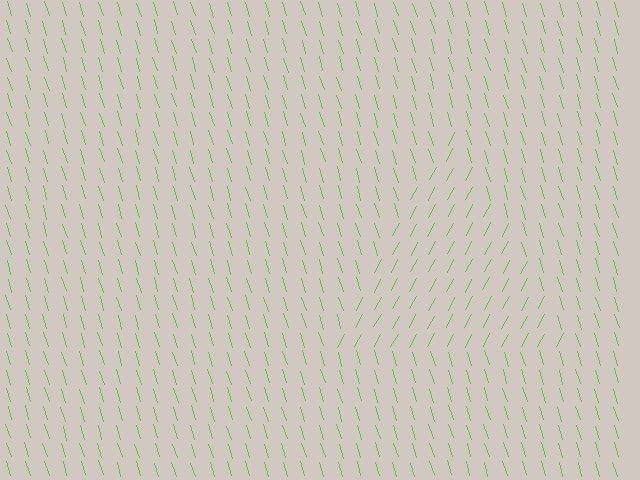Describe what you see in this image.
The image is filled with small lime line segments. A triangle region in the image has lines oriented differently from the surrounding lines, creating a visible texture boundary.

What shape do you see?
I see a triangle.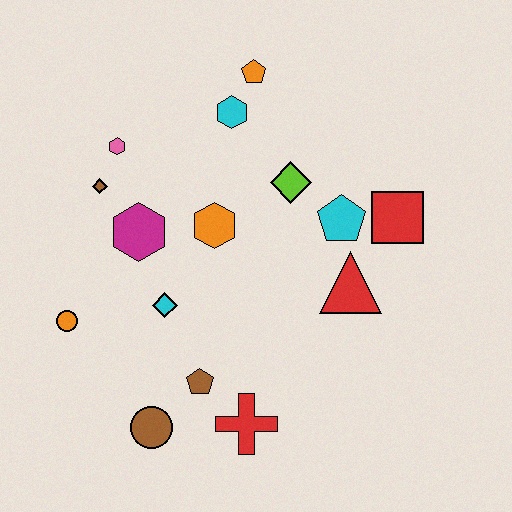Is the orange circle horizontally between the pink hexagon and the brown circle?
No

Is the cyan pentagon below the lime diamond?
Yes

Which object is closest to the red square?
The cyan pentagon is closest to the red square.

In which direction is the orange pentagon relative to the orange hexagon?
The orange pentagon is above the orange hexagon.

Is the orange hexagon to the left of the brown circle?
No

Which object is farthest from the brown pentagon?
The orange pentagon is farthest from the brown pentagon.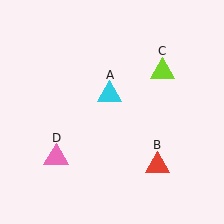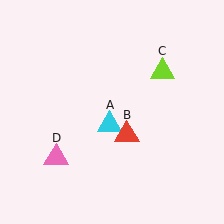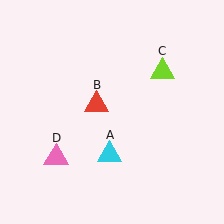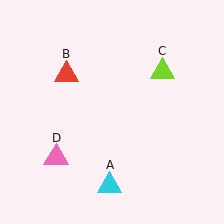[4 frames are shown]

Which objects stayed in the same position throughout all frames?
Lime triangle (object C) and pink triangle (object D) remained stationary.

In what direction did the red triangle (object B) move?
The red triangle (object B) moved up and to the left.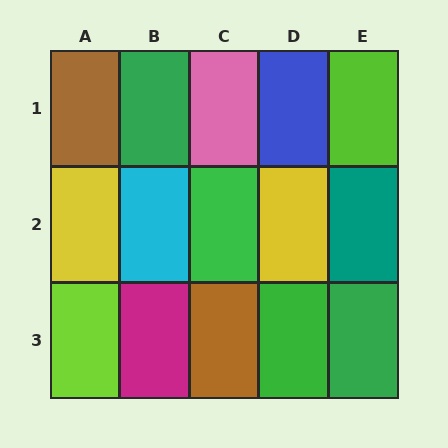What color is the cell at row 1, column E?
Lime.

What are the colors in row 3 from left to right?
Lime, magenta, brown, green, green.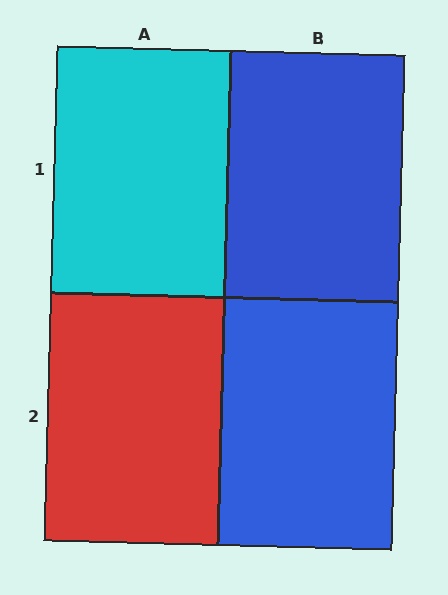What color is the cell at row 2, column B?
Blue.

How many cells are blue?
2 cells are blue.